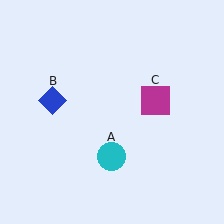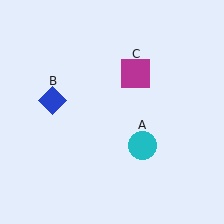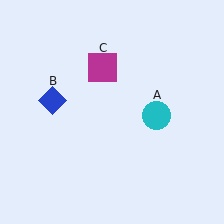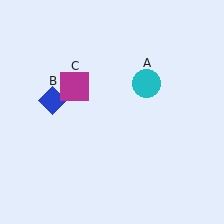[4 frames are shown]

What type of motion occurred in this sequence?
The cyan circle (object A), magenta square (object C) rotated counterclockwise around the center of the scene.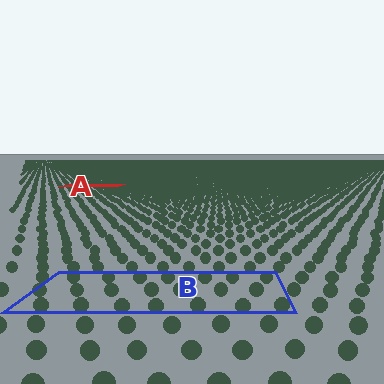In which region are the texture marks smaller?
The texture marks are smaller in region A, because it is farther away.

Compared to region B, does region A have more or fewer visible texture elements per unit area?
Region A has more texture elements per unit area — they are packed more densely because it is farther away.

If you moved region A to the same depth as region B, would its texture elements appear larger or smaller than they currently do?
They would appear larger. At a closer depth, the same texture elements are projected at a bigger on-screen size.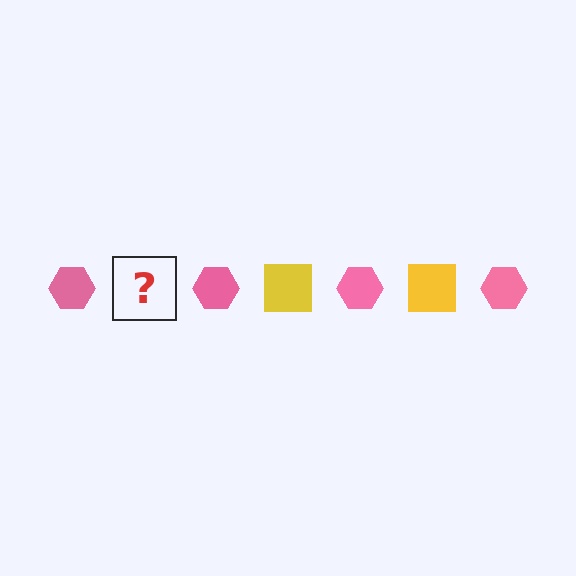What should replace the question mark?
The question mark should be replaced with a yellow square.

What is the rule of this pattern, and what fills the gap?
The rule is that the pattern alternates between pink hexagon and yellow square. The gap should be filled with a yellow square.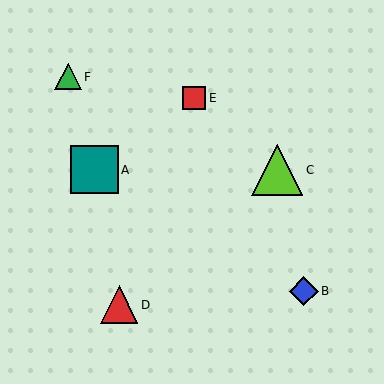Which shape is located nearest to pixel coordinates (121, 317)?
The red triangle (labeled D) at (119, 305) is nearest to that location.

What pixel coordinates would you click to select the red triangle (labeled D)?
Click at (119, 305) to select the red triangle D.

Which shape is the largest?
The lime triangle (labeled C) is the largest.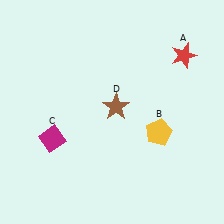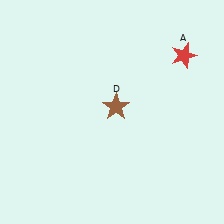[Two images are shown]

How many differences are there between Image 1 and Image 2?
There are 2 differences between the two images.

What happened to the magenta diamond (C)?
The magenta diamond (C) was removed in Image 2. It was in the bottom-left area of Image 1.